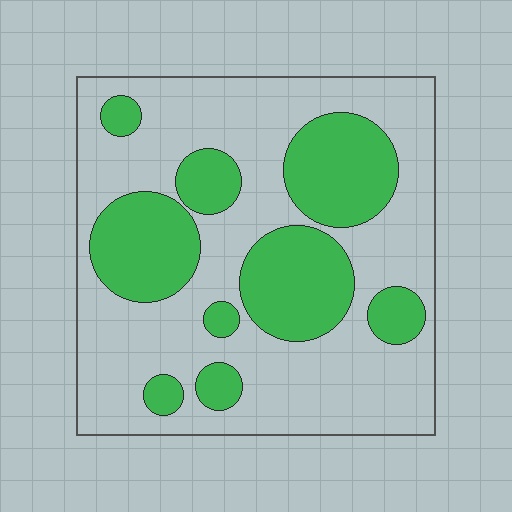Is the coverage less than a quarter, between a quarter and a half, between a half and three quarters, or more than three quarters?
Between a quarter and a half.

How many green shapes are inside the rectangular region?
9.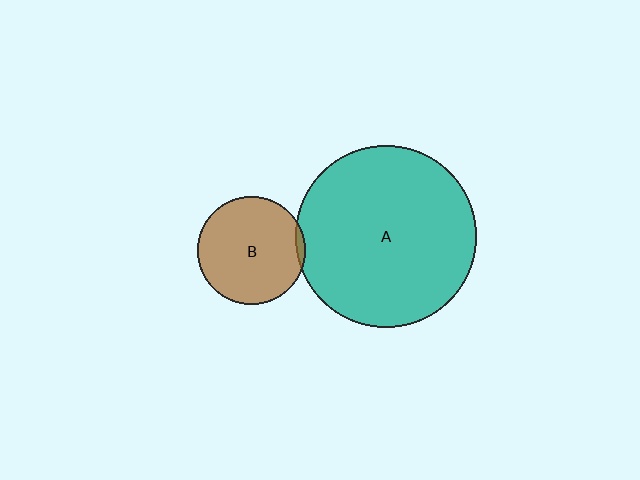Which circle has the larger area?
Circle A (teal).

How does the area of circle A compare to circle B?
Approximately 2.9 times.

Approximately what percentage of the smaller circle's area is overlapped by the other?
Approximately 5%.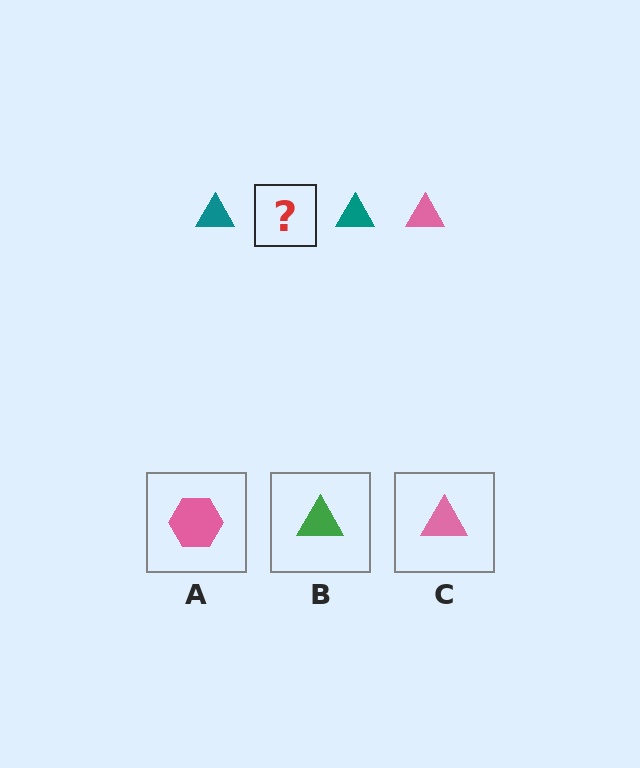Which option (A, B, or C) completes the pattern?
C.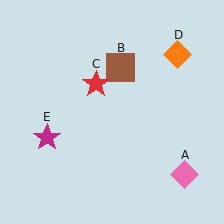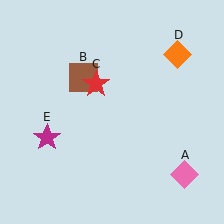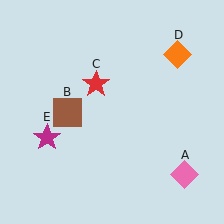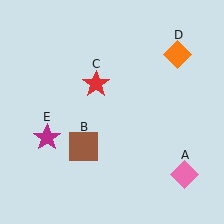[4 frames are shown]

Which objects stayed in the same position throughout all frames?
Pink diamond (object A) and red star (object C) and orange diamond (object D) and magenta star (object E) remained stationary.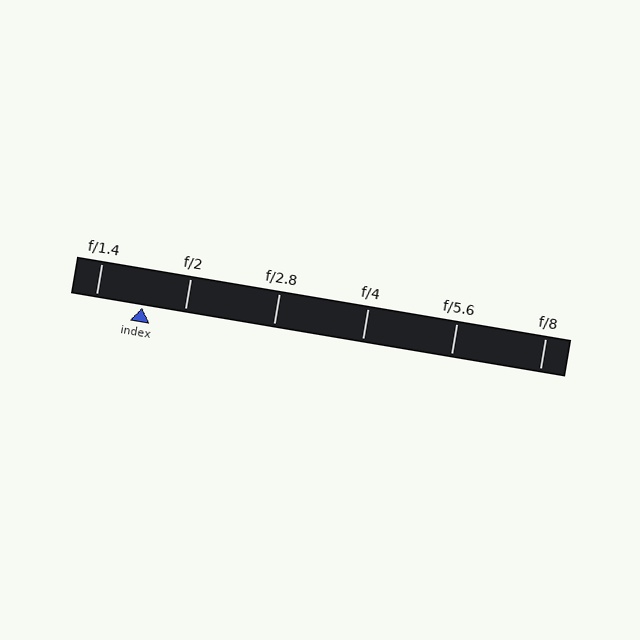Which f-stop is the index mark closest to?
The index mark is closest to f/2.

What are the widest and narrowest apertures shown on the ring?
The widest aperture shown is f/1.4 and the narrowest is f/8.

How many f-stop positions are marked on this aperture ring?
There are 6 f-stop positions marked.